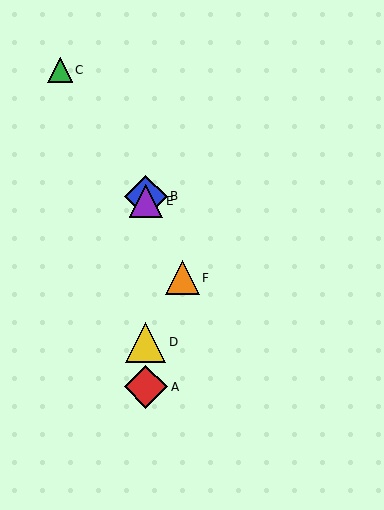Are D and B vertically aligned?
Yes, both are at x≈146.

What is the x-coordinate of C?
Object C is at x≈60.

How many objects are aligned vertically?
4 objects (A, B, D, E) are aligned vertically.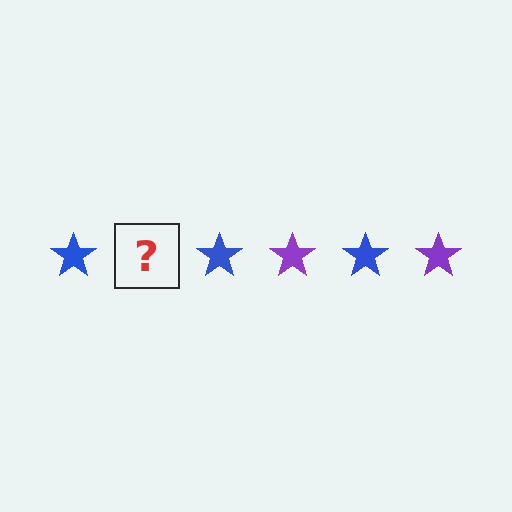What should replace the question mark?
The question mark should be replaced with a purple star.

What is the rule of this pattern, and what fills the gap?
The rule is that the pattern cycles through blue, purple stars. The gap should be filled with a purple star.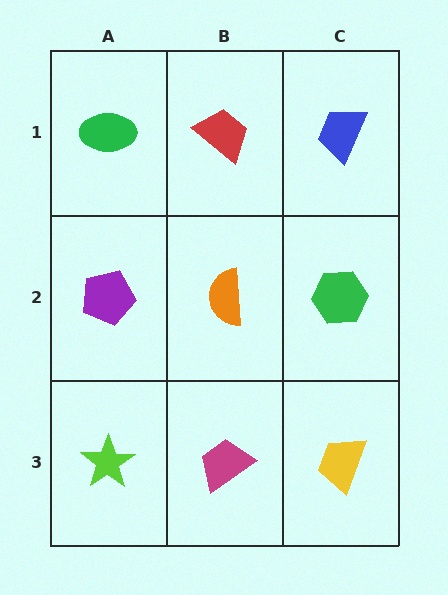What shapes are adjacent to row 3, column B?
An orange semicircle (row 2, column B), a lime star (row 3, column A), a yellow trapezoid (row 3, column C).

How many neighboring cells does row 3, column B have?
3.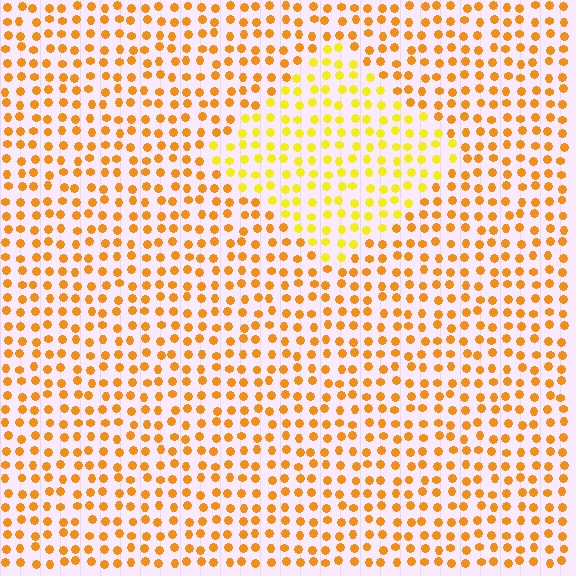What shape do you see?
I see a diamond.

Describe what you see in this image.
The image is filled with small orange elements in a uniform arrangement. A diamond-shaped region is visible where the elements are tinted to a slightly different hue, forming a subtle color boundary.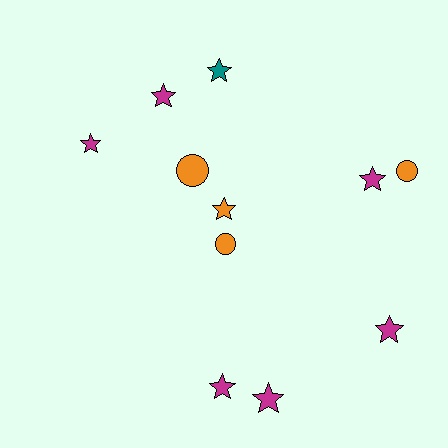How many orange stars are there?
There is 1 orange star.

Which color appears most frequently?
Magenta, with 6 objects.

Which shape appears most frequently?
Star, with 8 objects.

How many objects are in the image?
There are 11 objects.